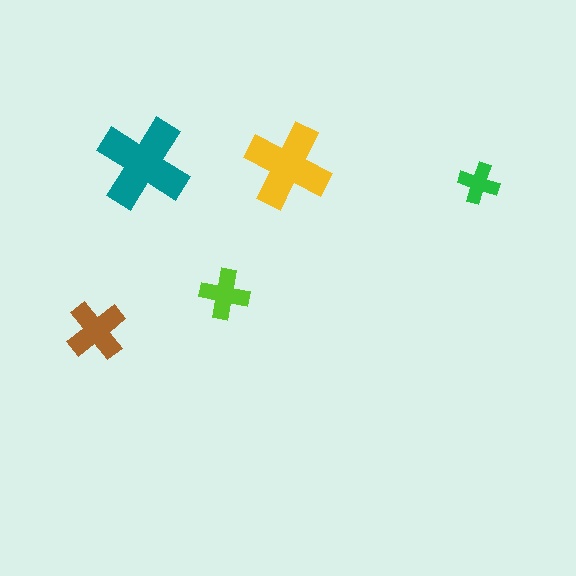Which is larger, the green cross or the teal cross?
The teal one.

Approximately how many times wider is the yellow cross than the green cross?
About 2 times wider.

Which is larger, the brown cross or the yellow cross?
The yellow one.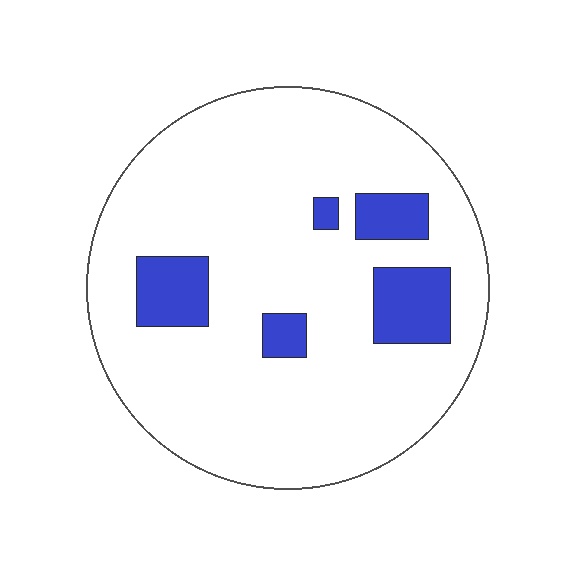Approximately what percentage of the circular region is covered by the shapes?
Approximately 15%.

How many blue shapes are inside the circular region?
5.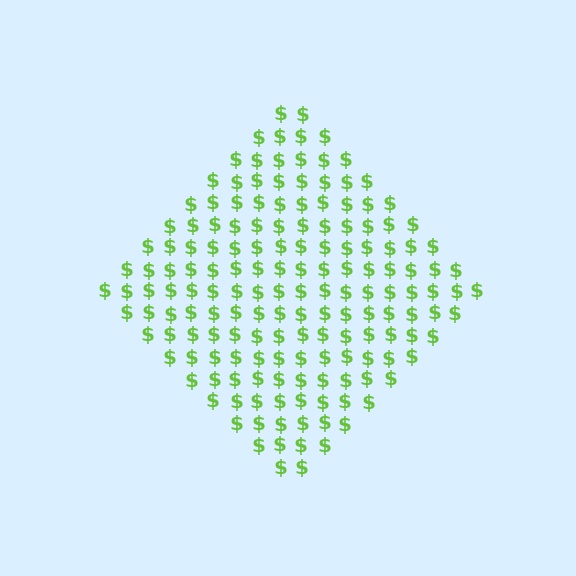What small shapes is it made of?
It is made of small dollar signs.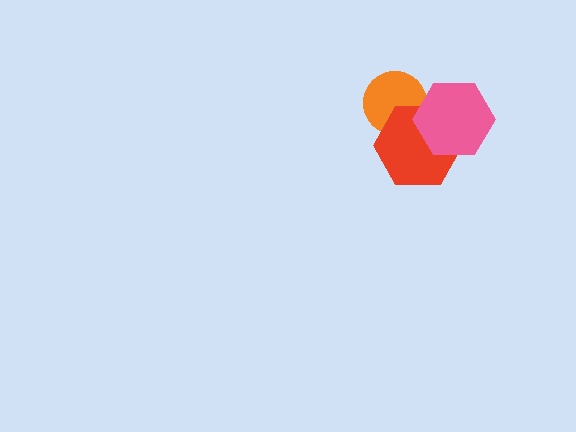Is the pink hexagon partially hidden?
No, no other shape covers it.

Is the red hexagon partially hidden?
Yes, it is partially covered by another shape.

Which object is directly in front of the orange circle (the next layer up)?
The red hexagon is directly in front of the orange circle.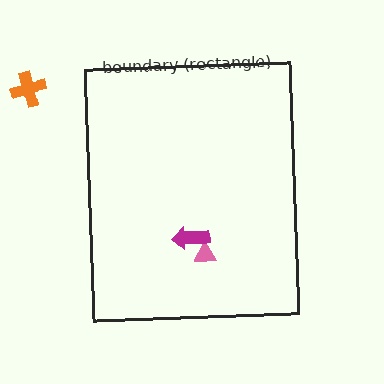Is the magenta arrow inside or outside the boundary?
Inside.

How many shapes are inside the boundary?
2 inside, 1 outside.